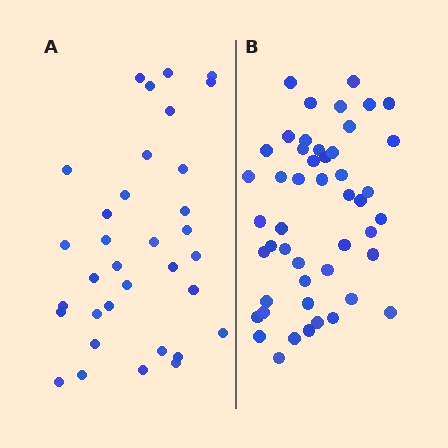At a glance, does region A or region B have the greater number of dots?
Region B (the right region) has more dots.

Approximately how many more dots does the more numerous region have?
Region B has approximately 15 more dots than region A.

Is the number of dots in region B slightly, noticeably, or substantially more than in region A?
Region B has noticeably more, but not dramatically so. The ratio is roughly 1.4 to 1.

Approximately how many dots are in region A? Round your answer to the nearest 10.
About 30 dots. (The exact count is 34, which rounds to 30.)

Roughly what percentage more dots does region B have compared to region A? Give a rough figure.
About 40% more.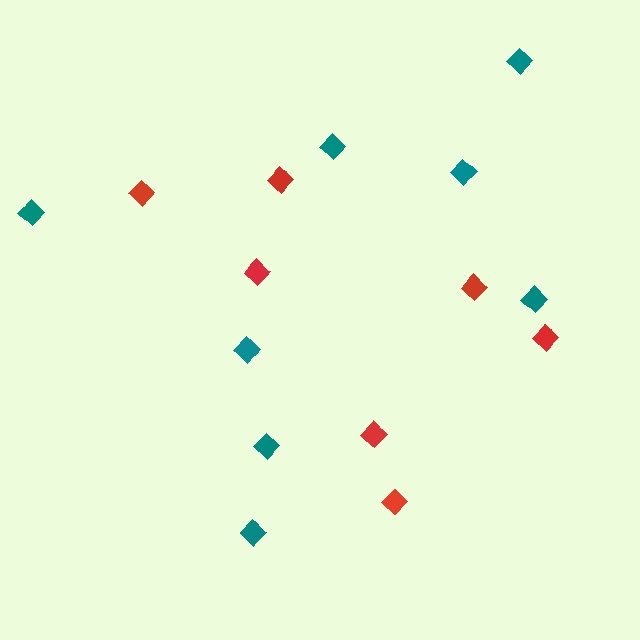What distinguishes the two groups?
There are 2 groups: one group of red diamonds (7) and one group of teal diamonds (8).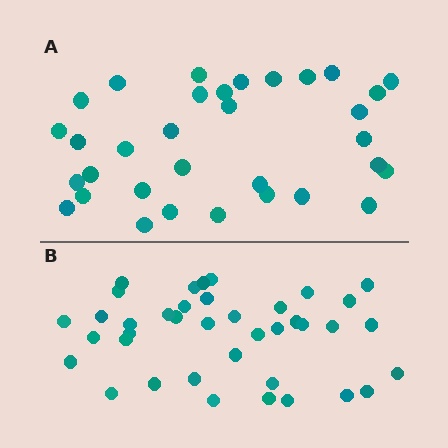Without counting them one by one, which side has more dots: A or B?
Region B (the bottom region) has more dots.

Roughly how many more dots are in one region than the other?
Region B has about 6 more dots than region A.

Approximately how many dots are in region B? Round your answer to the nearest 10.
About 40 dots. (The exact count is 39, which rounds to 40.)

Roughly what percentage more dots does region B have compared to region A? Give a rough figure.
About 20% more.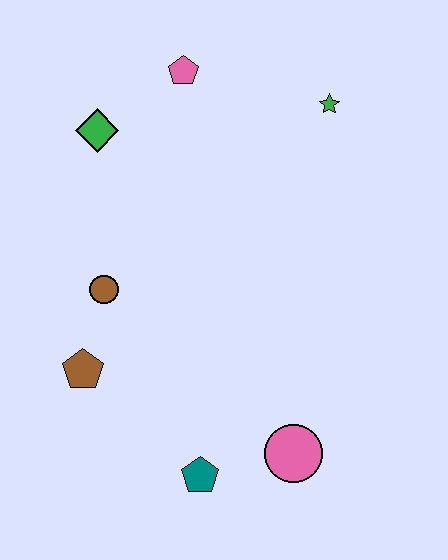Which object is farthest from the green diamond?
The pink circle is farthest from the green diamond.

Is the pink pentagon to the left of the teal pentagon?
Yes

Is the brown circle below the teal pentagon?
No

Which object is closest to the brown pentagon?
The brown circle is closest to the brown pentagon.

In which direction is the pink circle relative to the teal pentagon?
The pink circle is to the right of the teal pentagon.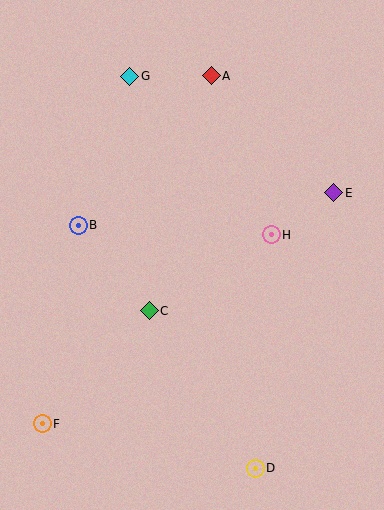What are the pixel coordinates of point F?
Point F is at (42, 424).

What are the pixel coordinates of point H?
Point H is at (271, 235).